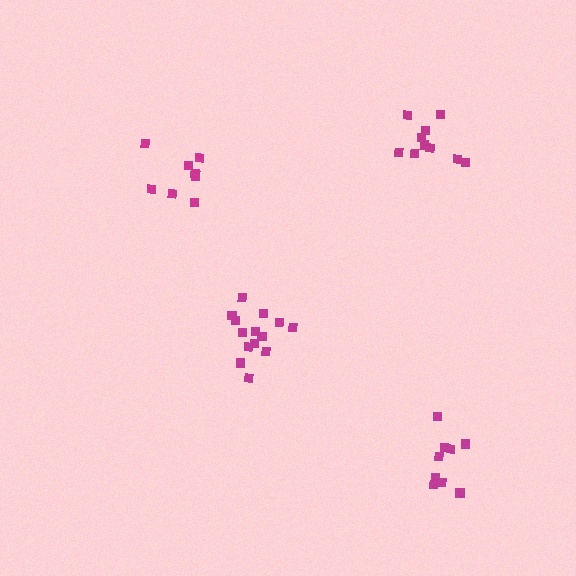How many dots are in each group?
Group 1: 14 dots, Group 2: 9 dots, Group 3: 10 dots, Group 4: 8 dots (41 total).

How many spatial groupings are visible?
There are 4 spatial groupings.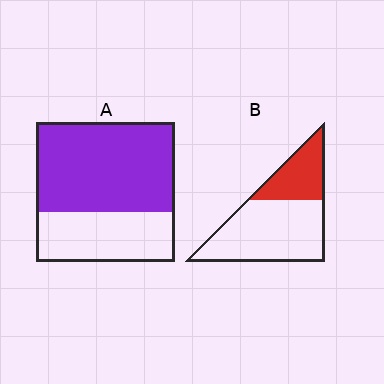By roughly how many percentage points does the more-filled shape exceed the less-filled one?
By roughly 35 percentage points (A over B).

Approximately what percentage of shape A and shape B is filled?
A is approximately 65% and B is approximately 30%.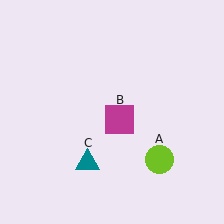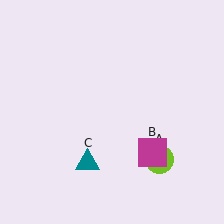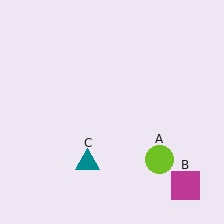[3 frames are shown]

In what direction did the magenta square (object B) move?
The magenta square (object B) moved down and to the right.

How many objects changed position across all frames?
1 object changed position: magenta square (object B).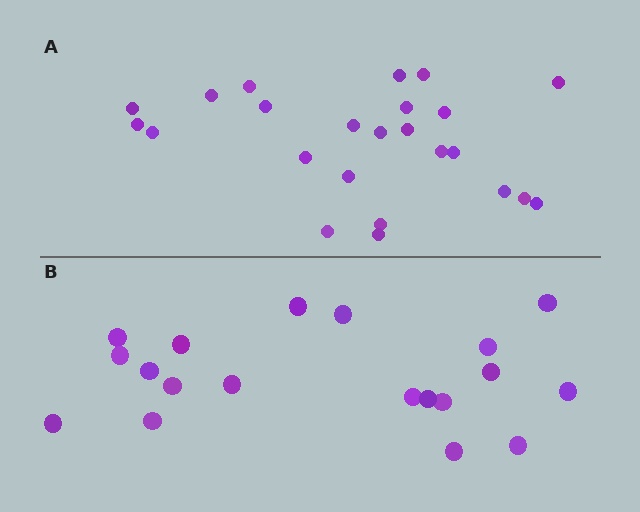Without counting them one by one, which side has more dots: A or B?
Region A (the top region) has more dots.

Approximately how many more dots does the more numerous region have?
Region A has about 5 more dots than region B.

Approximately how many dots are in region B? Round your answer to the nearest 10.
About 20 dots. (The exact count is 19, which rounds to 20.)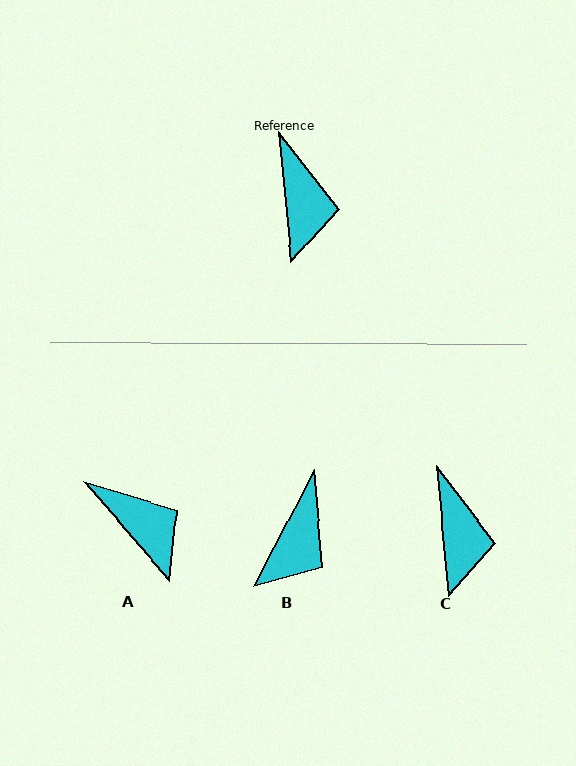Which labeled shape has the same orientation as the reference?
C.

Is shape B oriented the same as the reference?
No, it is off by about 33 degrees.